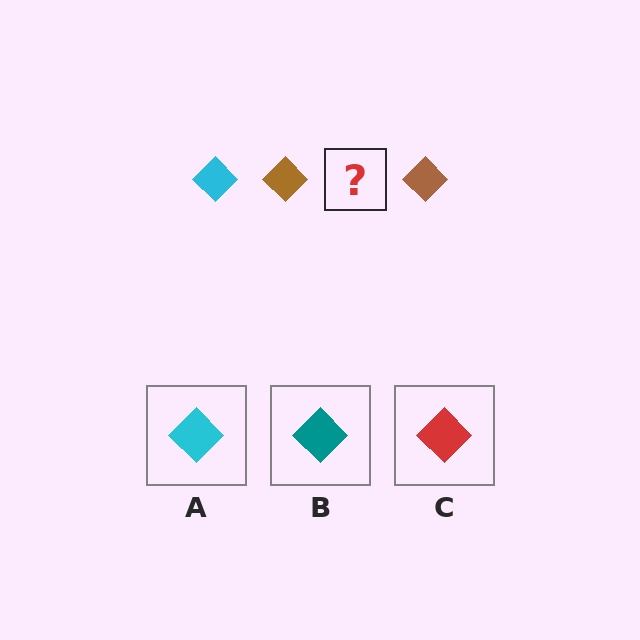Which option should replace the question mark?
Option A.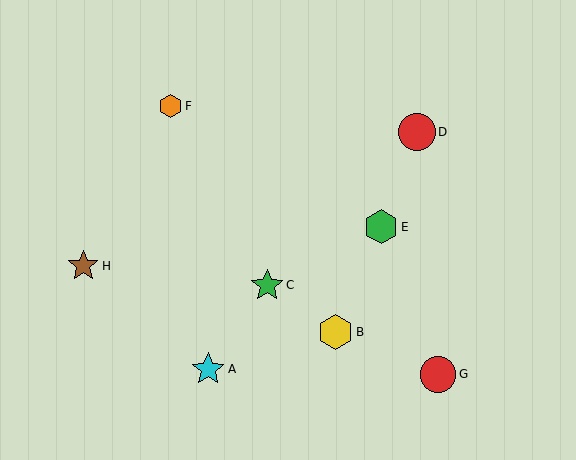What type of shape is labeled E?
Shape E is a green hexagon.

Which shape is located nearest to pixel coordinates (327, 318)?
The yellow hexagon (labeled B) at (336, 332) is nearest to that location.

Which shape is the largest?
The red circle (labeled D) is the largest.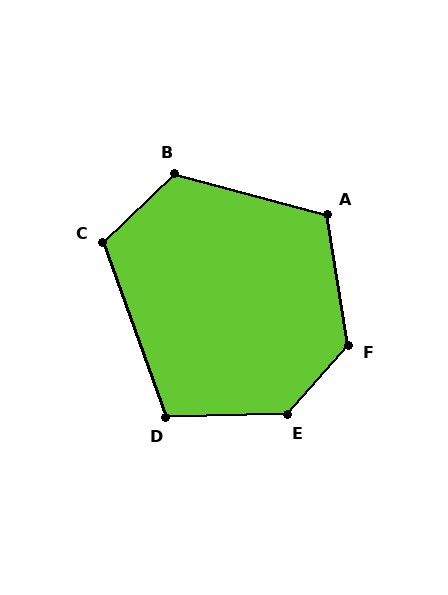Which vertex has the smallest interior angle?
D, at approximately 109 degrees.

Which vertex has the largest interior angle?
E, at approximately 133 degrees.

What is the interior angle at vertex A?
Approximately 114 degrees (obtuse).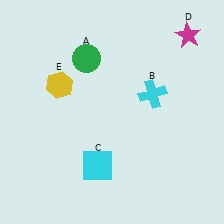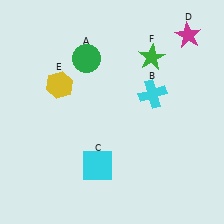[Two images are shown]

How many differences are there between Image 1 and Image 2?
There is 1 difference between the two images.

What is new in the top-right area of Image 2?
A green star (F) was added in the top-right area of Image 2.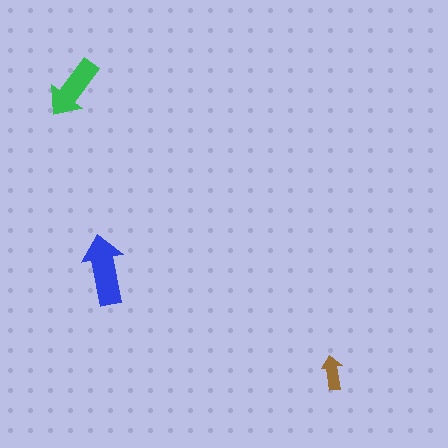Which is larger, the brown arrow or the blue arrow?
The blue one.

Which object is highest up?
The green arrow is topmost.